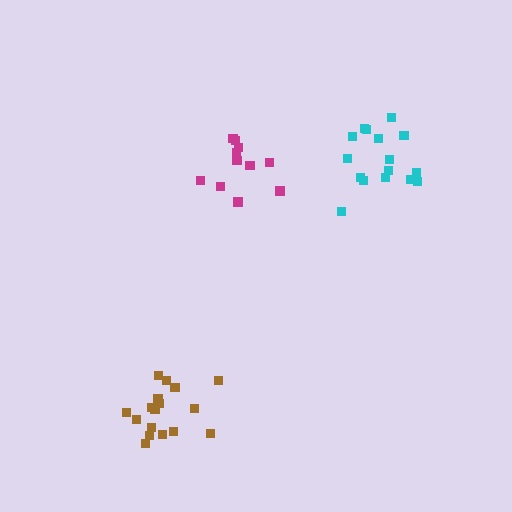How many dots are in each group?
Group 1: 11 dots, Group 2: 17 dots, Group 3: 16 dots (44 total).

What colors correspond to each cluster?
The clusters are colored: magenta, brown, cyan.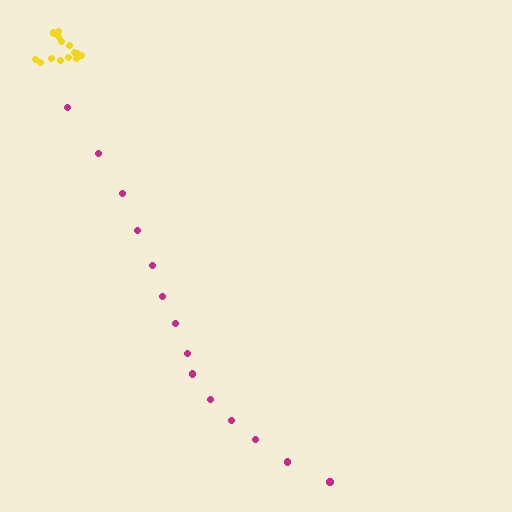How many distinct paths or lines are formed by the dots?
There are 2 distinct paths.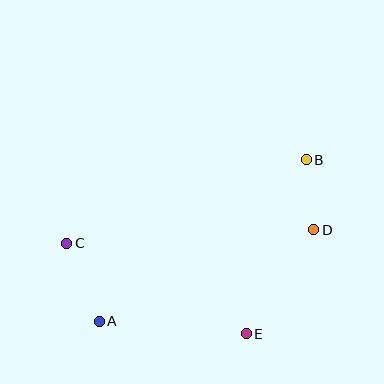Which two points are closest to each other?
Points B and D are closest to each other.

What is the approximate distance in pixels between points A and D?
The distance between A and D is approximately 233 pixels.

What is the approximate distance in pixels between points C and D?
The distance between C and D is approximately 247 pixels.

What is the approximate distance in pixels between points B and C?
The distance between B and C is approximately 254 pixels.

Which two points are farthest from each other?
Points A and B are farthest from each other.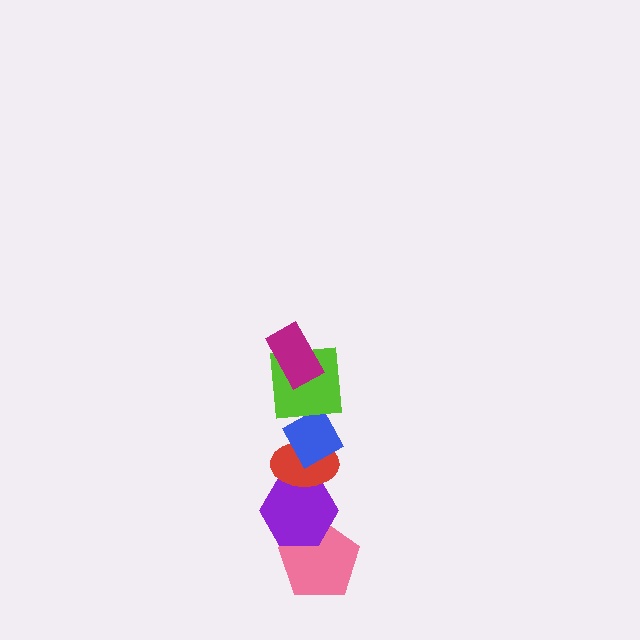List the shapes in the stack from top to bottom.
From top to bottom: the magenta rectangle, the lime square, the blue diamond, the red ellipse, the purple hexagon, the pink pentagon.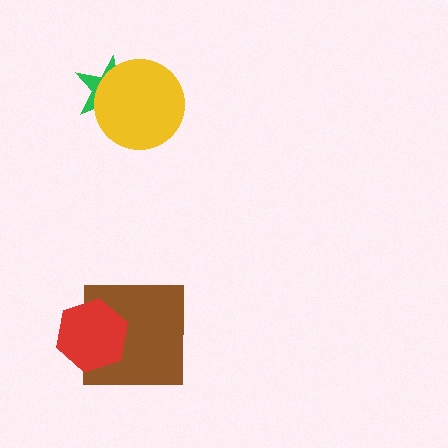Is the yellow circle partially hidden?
No, no other shape covers it.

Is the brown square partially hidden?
Yes, it is partially covered by another shape.